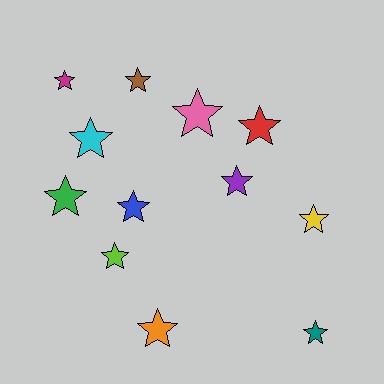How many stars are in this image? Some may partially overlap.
There are 12 stars.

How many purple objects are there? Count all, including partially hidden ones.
There is 1 purple object.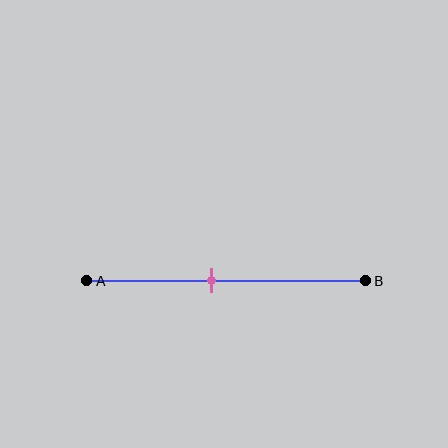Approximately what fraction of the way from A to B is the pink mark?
The pink mark is approximately 45% of the way from A to B.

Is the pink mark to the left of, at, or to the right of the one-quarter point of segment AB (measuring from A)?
The pink mark is to the right of the one-quarter point of segment AB.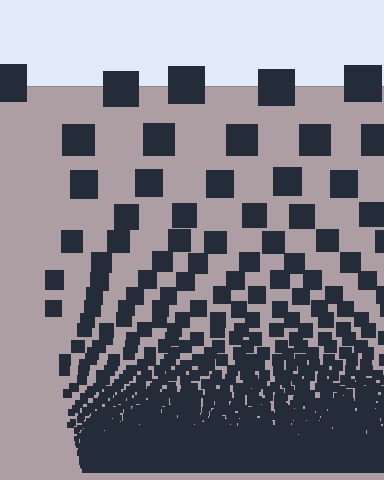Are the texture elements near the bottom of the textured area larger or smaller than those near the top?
Smaller. The gradient is inverted — elements near the bottom are smaller and denser.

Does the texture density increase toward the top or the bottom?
Density increases toward the bottom.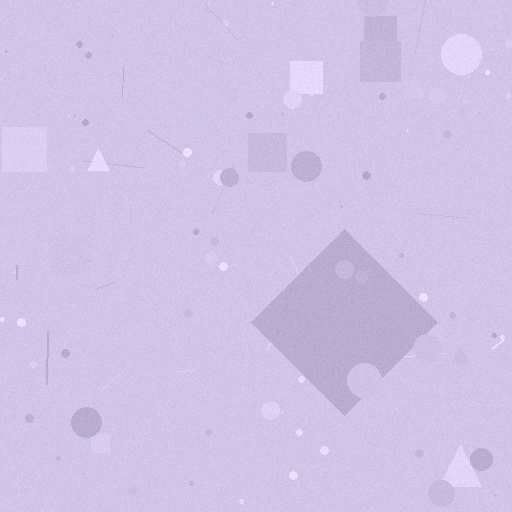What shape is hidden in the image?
A diamond is hidden in the image.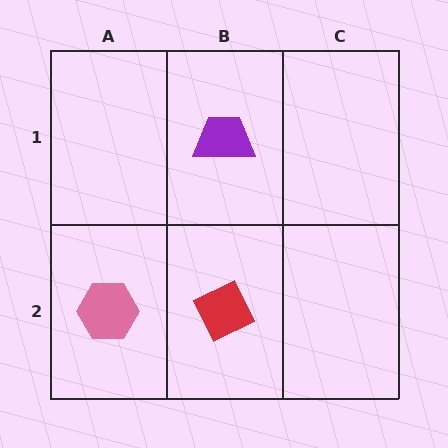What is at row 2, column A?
A pink hexagon.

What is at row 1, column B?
A purple trapezoid.